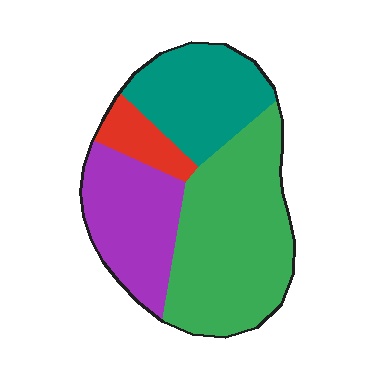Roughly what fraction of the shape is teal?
Teal covers 24% of the shape.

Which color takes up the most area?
Green, at roughly 45%.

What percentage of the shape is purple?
Purple covers about 25% of the shape.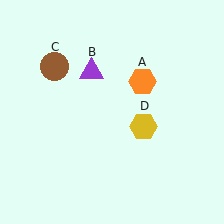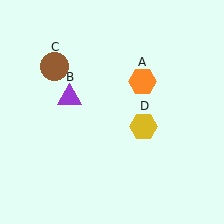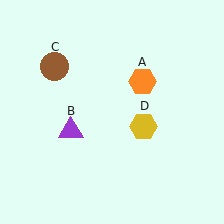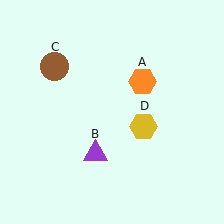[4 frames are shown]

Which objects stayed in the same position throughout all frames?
Orange hexagon (object A) and brown circle (object C) and yellow hexagon (object D) remained stationary.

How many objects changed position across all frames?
1 object changed position: purple triangle (object B).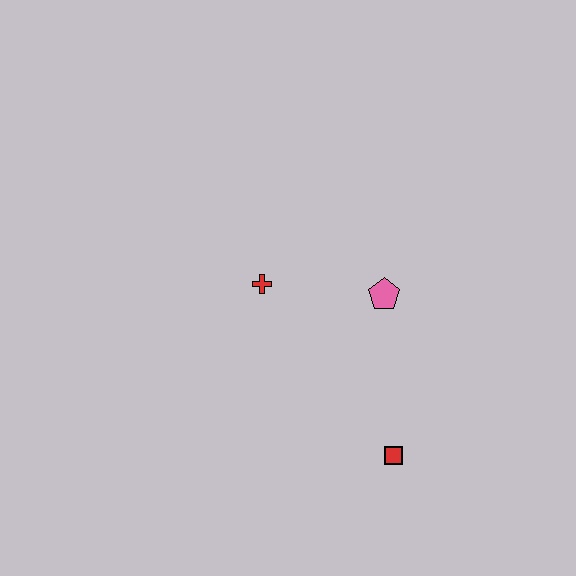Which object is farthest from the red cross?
The red square is farthest from the red cross.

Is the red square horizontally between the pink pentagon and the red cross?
No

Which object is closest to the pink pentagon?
The red cross is closest to the pink pentagon.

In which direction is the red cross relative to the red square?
The red cross is above the red square.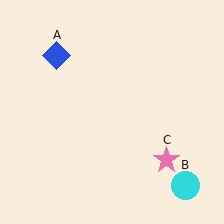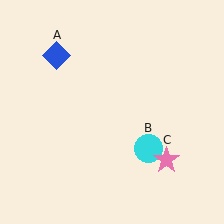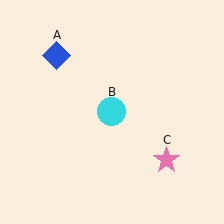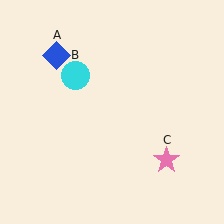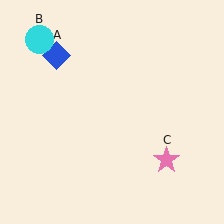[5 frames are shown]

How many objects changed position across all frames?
1 object changed position: cyan circle (object B).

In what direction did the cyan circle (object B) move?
The cyan circle (object B) moved up and to the left.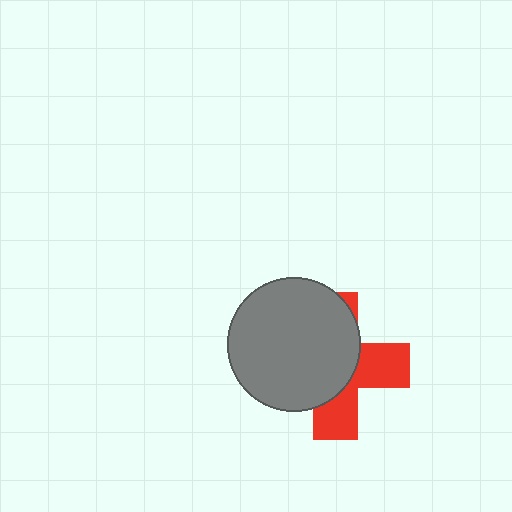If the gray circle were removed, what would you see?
You would see the complete red cross.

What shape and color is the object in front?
The object in front is a gray circle.